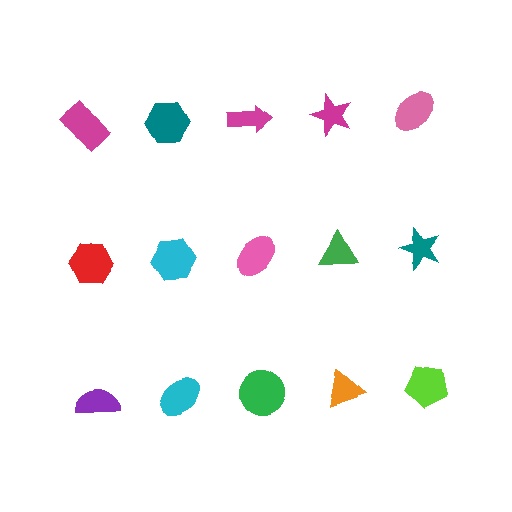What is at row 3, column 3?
A green circle.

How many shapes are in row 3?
5 shapes.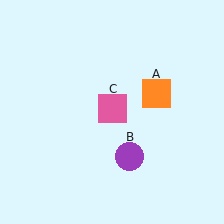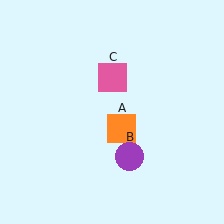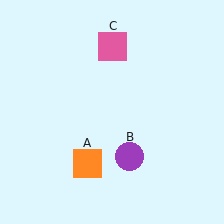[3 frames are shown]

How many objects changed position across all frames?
2 objects changed position: orange square (object A), pink square (object C).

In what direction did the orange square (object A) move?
The orange square (object A) moved down and to the left.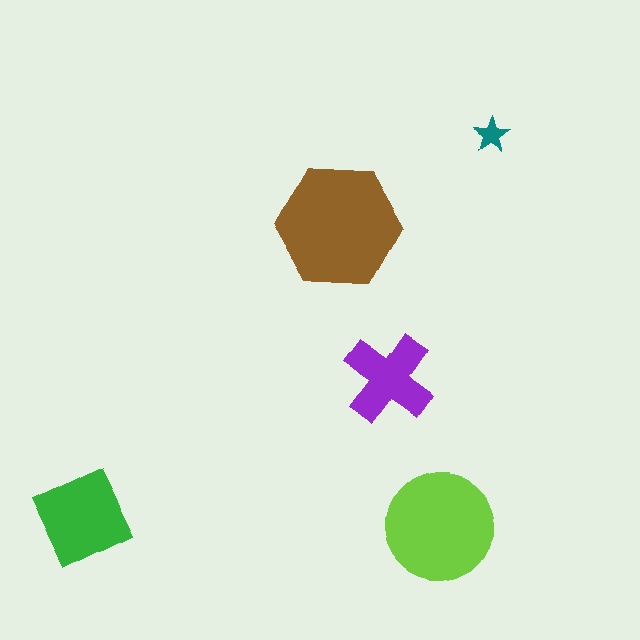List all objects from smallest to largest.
The teal star, the purple cross, the green diamond, the lime circle, the brown hexagon.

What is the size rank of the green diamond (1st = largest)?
3rd.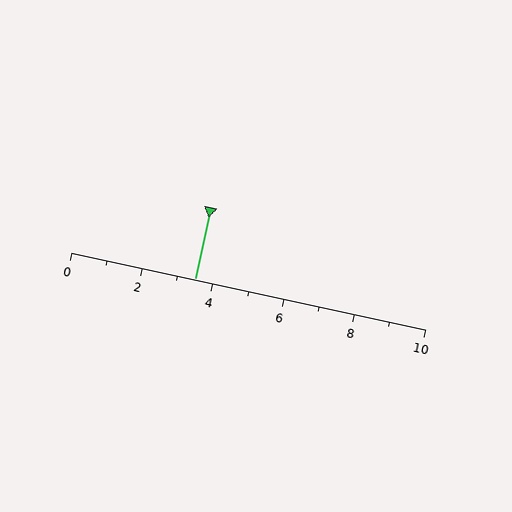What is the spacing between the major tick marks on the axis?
The major ticks are spaced 2 apart.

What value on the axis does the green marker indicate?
The marker indicates approximately 3.5.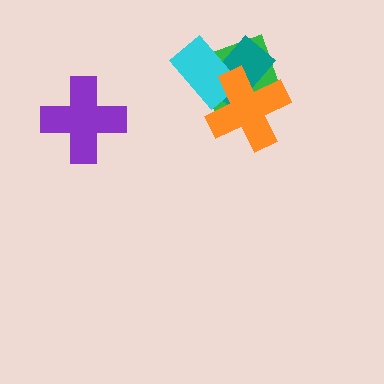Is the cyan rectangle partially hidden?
Yes, it is partially covered by another shape.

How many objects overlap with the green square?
3 objects overlap with the green square.